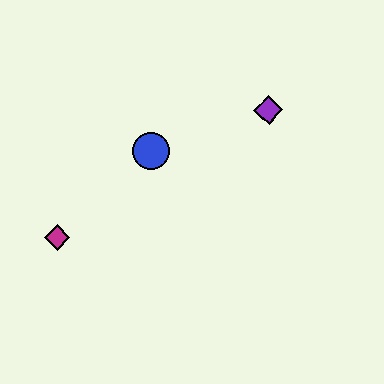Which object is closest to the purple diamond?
The blue circle is closest to the purple diamond.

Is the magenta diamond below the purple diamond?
Yes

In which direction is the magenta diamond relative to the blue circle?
The magenta diamond is to the left of the blue circle.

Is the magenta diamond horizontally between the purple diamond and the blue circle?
No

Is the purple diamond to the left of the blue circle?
No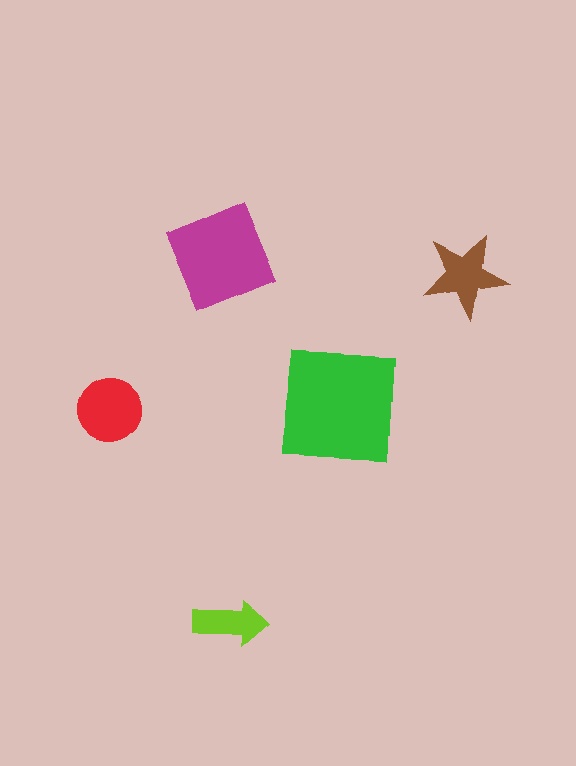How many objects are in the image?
There are 5 objects in the image.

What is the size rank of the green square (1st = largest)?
1st.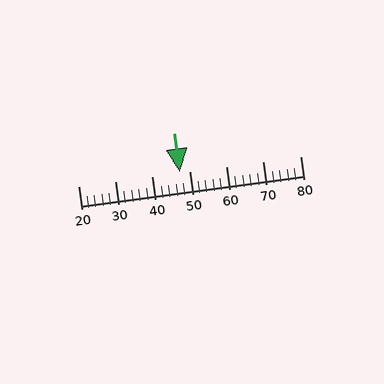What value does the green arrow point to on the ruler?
The green arrow points to approximately 48.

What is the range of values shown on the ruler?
The ruler shows values from 20 to 80.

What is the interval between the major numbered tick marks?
The major tick marks are spaced 10 units apart.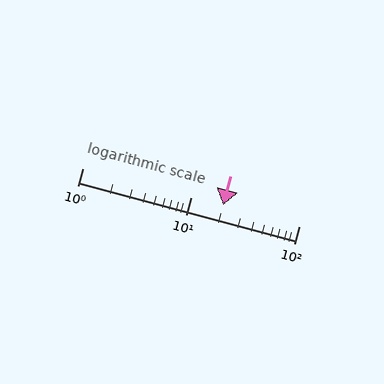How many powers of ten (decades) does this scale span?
The scale spans 2 decades, from 1 to 100.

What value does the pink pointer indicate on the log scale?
The pointer indicates approximately 20.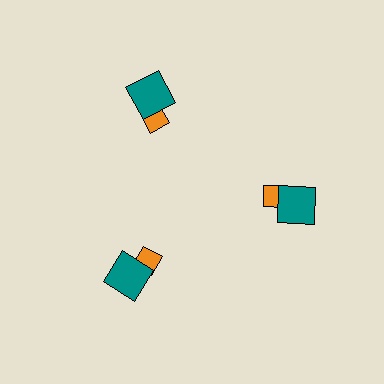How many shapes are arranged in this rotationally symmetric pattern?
There are 6 shapes, arranged in 3 groups of 2.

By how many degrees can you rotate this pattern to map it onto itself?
The pattern maps onto itself every 120 degrees of rotation.